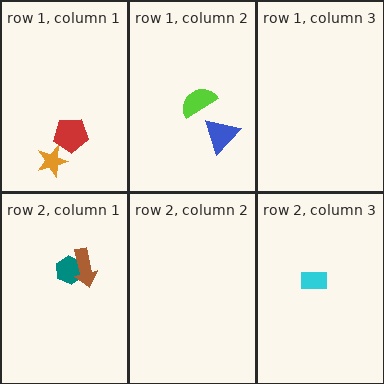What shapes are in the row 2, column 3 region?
The cyan rectangle.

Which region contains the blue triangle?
The row 1, column 2 region.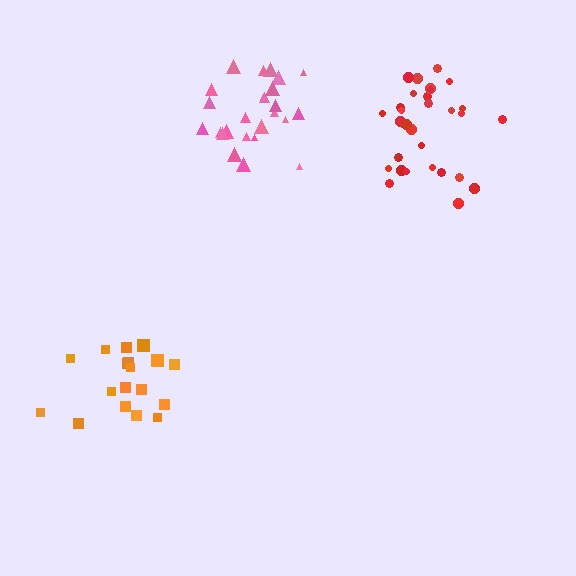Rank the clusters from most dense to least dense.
red, pink, orange.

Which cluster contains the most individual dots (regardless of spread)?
Red (31).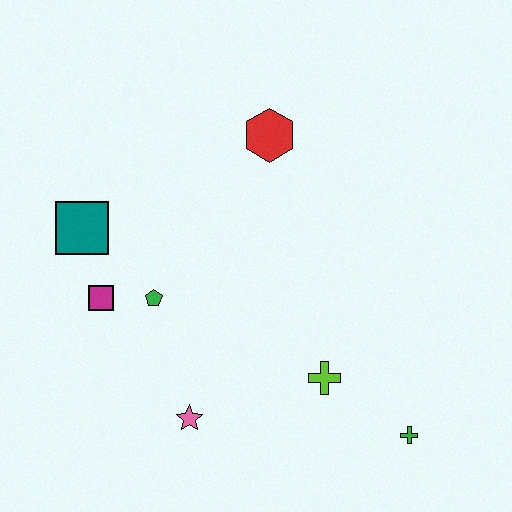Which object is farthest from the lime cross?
The teal square is farthest from the lime cross.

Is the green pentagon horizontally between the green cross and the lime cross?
No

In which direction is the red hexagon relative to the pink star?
The red hexagon is above the pink star.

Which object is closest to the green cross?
The lime cross is closest to the green cross.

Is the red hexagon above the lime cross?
Yes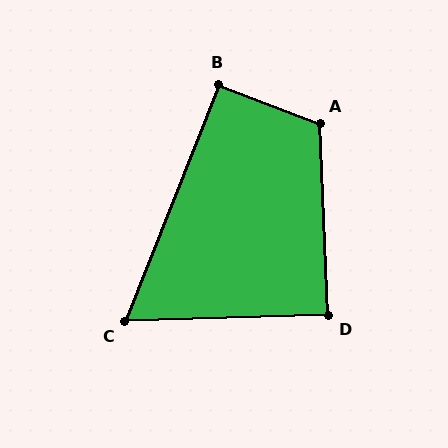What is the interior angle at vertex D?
Approximately 89 degrees (approximately right).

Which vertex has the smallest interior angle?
C, at approximately 67 degrees.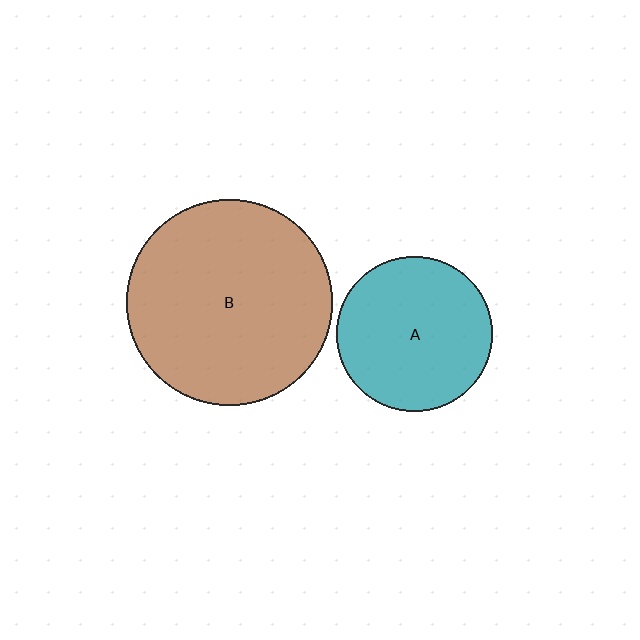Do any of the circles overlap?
No, none of the circles overlap.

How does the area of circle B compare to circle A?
Approximately 1.8 times.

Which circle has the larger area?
Circle B (brown).